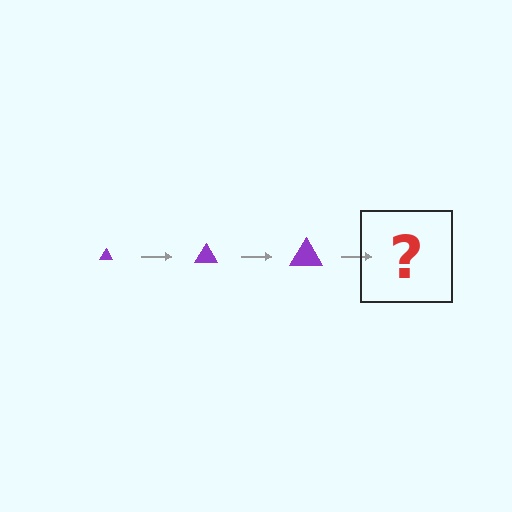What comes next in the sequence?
The next element should be a purple triangle, larger than the previous one.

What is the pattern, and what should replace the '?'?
The pattern is that the triangle gets progressively larger each step. The '?' should be a purple triangle, larger than the previous one.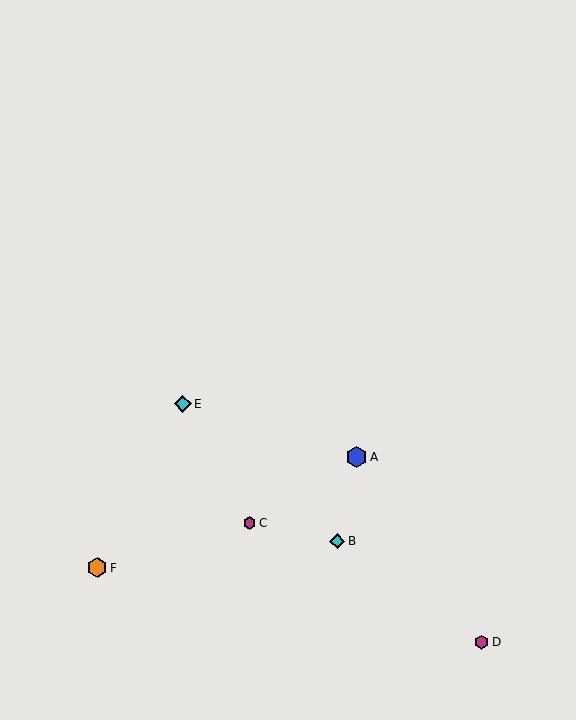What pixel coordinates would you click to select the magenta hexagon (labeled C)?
Click at (249, 523) to select the magenta hexagon C.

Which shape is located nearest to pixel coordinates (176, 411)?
The cyan diamond (labeled E) at (183, 404) is nearest to that location.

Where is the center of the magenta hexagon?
The center of the magenta hexagon is at (249, 523).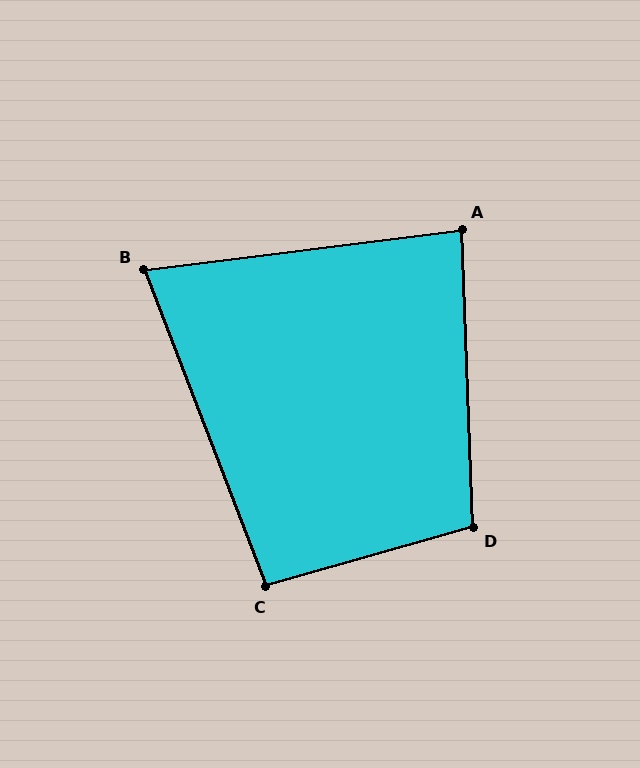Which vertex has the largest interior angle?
D, at approximately 104 degrees.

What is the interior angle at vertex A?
Approximately 85 degrees (acute).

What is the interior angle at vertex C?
Approximately 95 degrees (obtuse).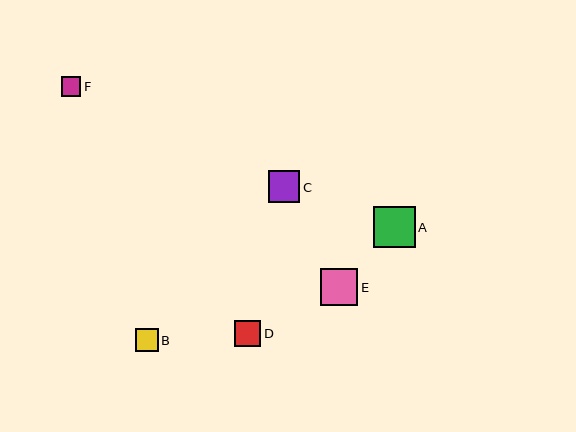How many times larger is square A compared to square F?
Square A is approximately 2.1 times the size of square F.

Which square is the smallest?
Square F is the smallest with a size of approximately 19 pixels.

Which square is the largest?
Square A is the largest with a size of approximately 41 pixels.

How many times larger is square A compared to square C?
Square A is approximately 1.3 times the size of square C.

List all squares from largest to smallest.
From largest to smallest: A, E, C, D, B, F.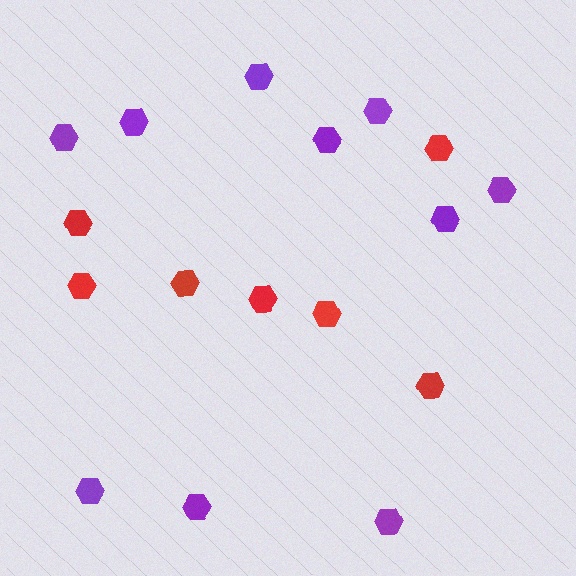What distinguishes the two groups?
There are 2 groups: one group of purple hexagons (10) and one group of red hexagons (7).